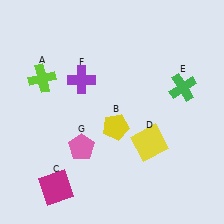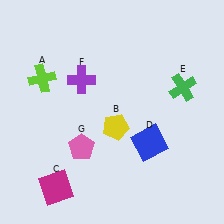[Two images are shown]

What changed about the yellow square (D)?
In Image 1, D is yellow. In Image 2, it changed to blue.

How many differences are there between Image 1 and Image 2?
There is 1 difference between the two images.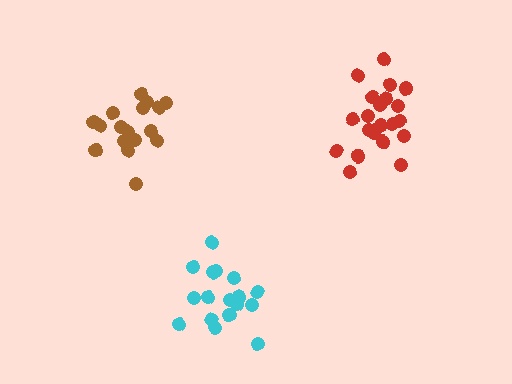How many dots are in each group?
Group 1: 17 dots, Group 2: 17 dots, Group 3: 21 dots (55 total).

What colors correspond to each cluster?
The clusters are colored: brown, cyan, red.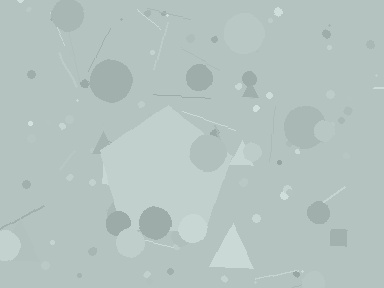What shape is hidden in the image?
A pentagon is hidden in the image.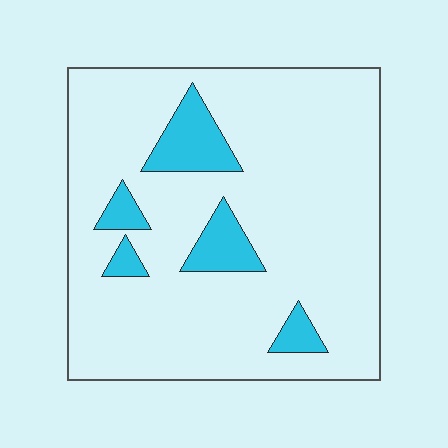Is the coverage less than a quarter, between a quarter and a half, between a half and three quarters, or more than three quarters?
Less than a quarter.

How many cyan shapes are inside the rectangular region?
5.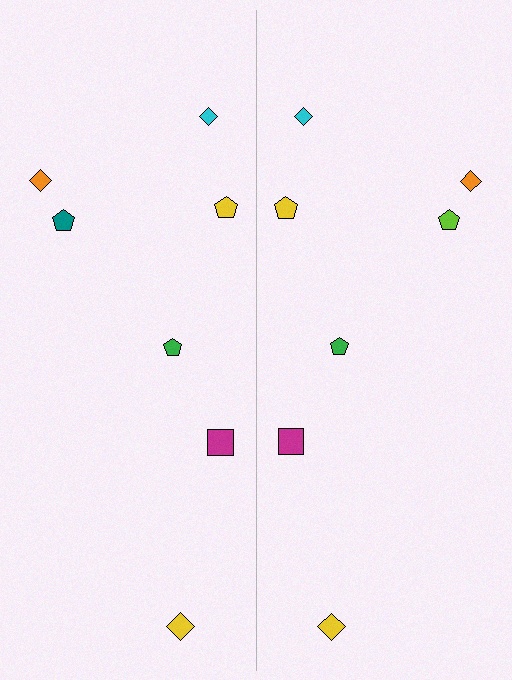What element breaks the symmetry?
The lime pentagon on the right side breaks the symmetry — its mirror counterpart is teal.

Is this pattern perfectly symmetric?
No, the pattern is not perfectly symmetric. The lime pentagon on the right side breaks the symmetry — its mirror counterpart is teal.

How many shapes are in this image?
There are 14 shapes in this image.